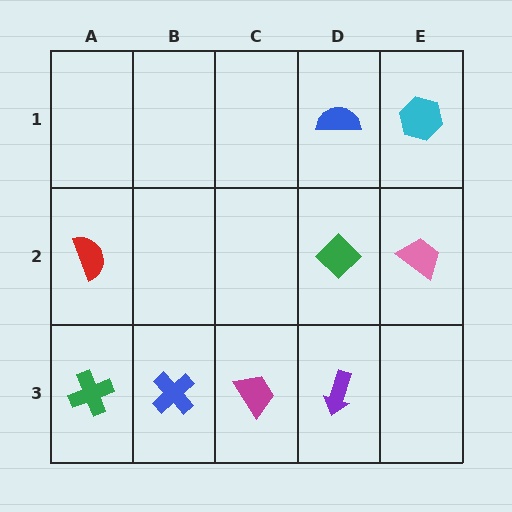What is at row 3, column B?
A blue cross.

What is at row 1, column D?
A blue semicircle.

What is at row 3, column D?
A purple arrow.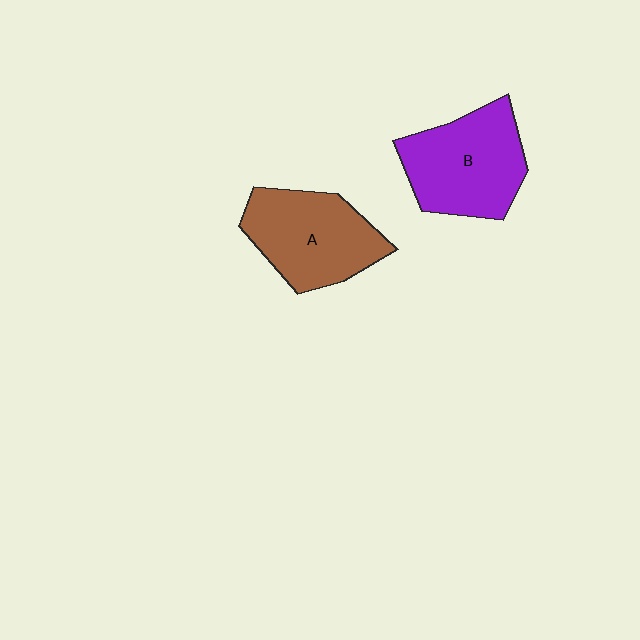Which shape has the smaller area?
Shape A (brown).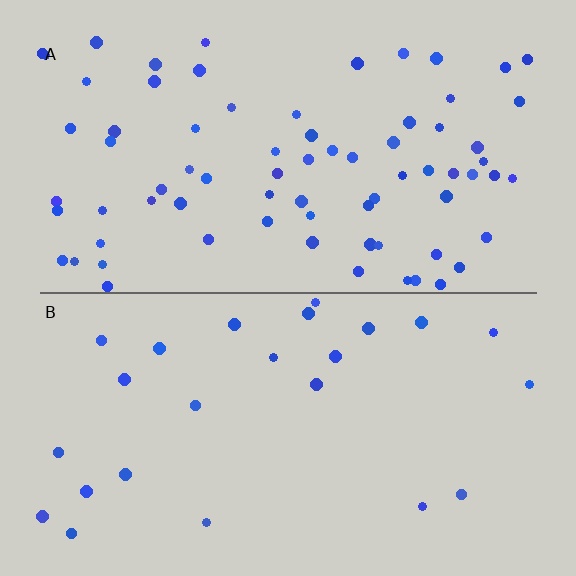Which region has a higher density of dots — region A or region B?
A (the top).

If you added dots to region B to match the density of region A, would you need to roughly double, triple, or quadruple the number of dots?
Approximately triple.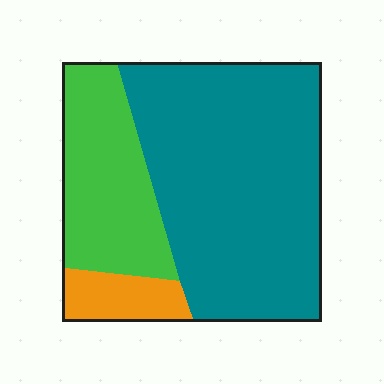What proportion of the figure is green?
Green covers 27% of the figure.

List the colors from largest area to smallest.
From largest to smallest: teal, green, orange.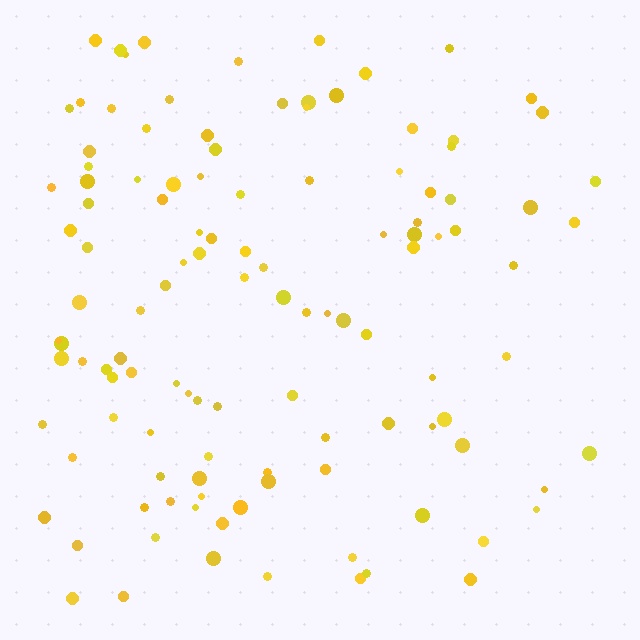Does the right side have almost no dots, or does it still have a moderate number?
Still a moderate number, just noticeably fewer than the left.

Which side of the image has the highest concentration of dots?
The left.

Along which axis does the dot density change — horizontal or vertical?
Horizontal.